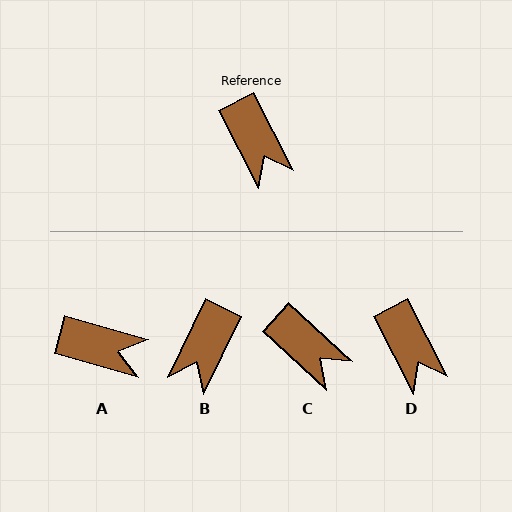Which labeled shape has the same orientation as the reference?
D.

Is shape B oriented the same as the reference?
No, it is off by about 53 degrees.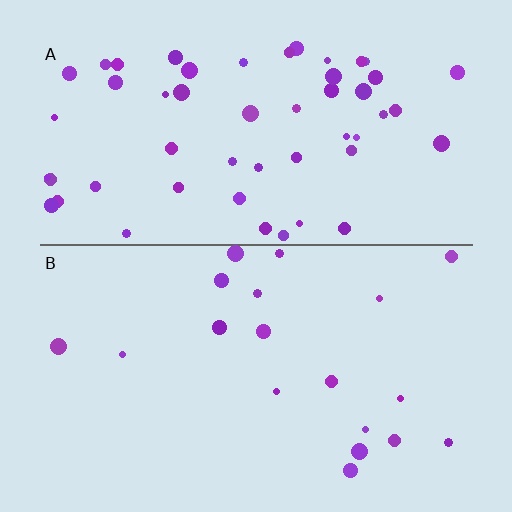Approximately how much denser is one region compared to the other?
Approximately 2.7× — region A over region B.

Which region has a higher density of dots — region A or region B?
A (the top).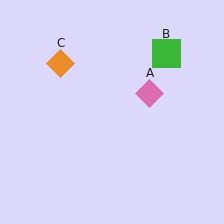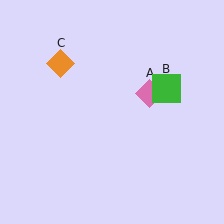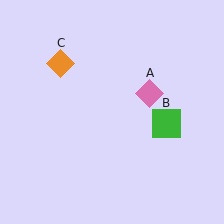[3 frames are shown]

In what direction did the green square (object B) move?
The green square (object B) moved down.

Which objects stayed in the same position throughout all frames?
Pink diamond (object A) and orange diamond (object C) remained stationary.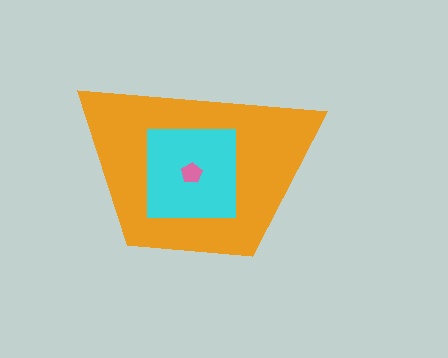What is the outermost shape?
The orange trapezoid.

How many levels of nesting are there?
3.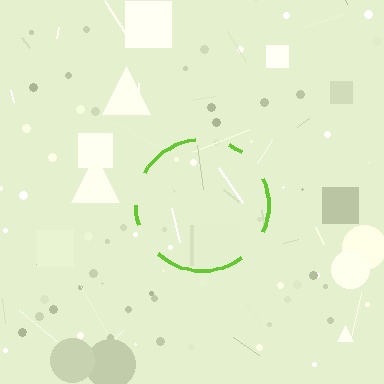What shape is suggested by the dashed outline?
The dashed outline suggests a circle.